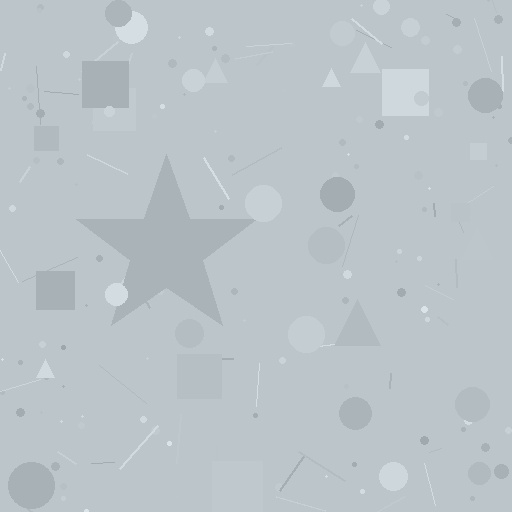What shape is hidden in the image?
A star is hidden in the image.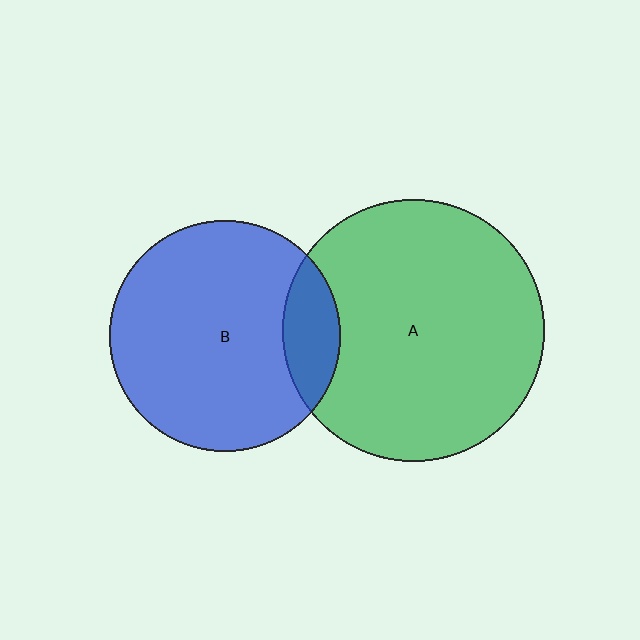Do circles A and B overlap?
Yes.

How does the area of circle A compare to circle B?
Approximately 1.3 times.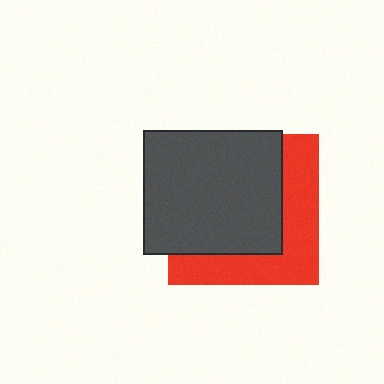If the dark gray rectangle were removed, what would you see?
You would see the complete red square.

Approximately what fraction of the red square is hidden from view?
Roughly 61% of the red square is hidden behind the dark gray rectangle.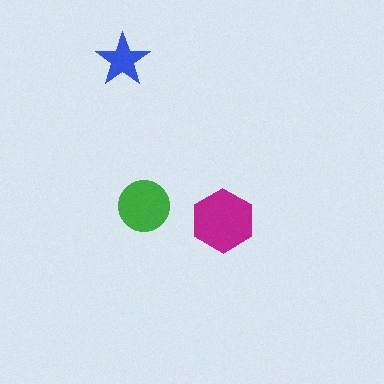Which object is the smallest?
The blue star.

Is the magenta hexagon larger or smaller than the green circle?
Larger.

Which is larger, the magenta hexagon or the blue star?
The magenta hexagon.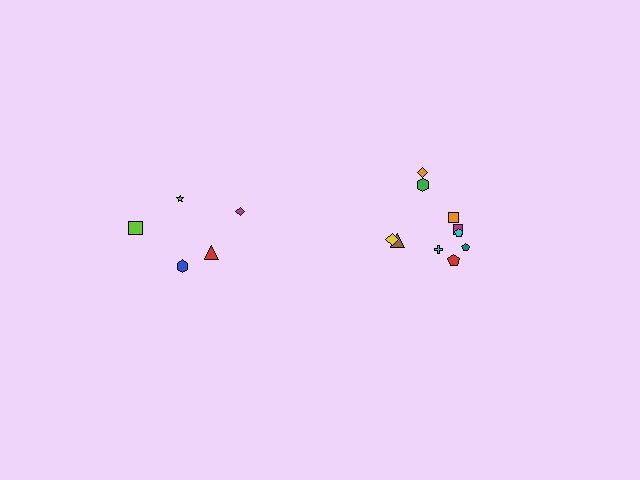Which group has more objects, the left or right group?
The right group.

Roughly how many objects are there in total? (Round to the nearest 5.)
Roughly 15 objects in total.